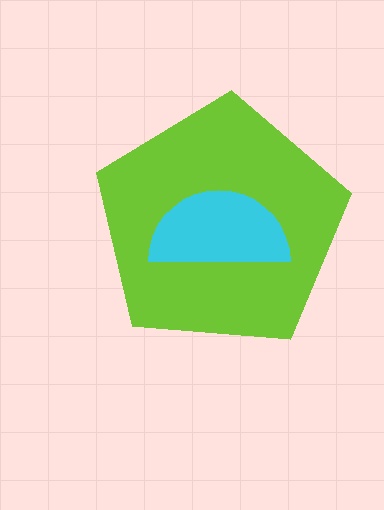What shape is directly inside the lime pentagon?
The cyan semicircle.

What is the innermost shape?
The cyan semicircle.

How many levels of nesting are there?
2.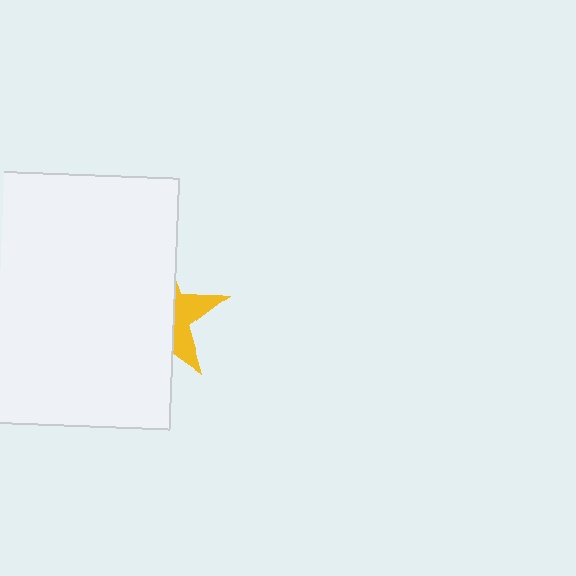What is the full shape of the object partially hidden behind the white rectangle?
The partially hidden object is a yellow star.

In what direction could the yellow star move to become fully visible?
The yellow star could move right. That would shift it out from behind the white rectangle entirely.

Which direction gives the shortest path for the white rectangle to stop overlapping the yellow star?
Moving left gives the shortest separation.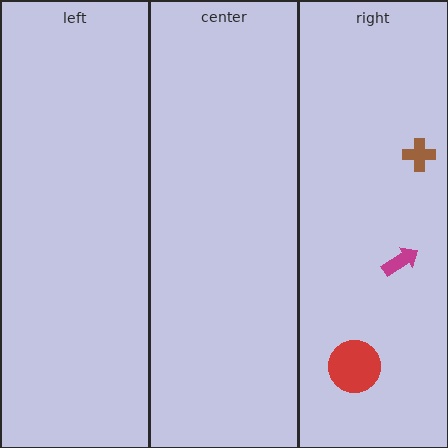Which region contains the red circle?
The right region.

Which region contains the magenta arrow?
The right region.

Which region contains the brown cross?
The right region.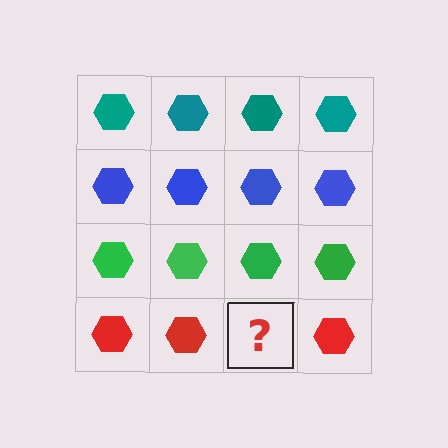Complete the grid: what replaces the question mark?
The question mark should be replaced with a red hexagon.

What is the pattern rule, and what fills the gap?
The rule is that each row has a consistent color. The gap should be filled with a red hexagon.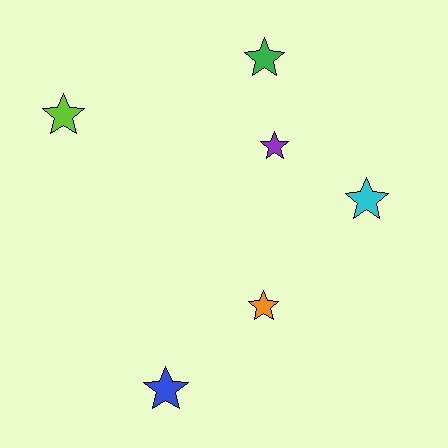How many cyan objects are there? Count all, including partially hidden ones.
There is 1 cyan object.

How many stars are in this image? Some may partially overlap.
There are 6 stars.